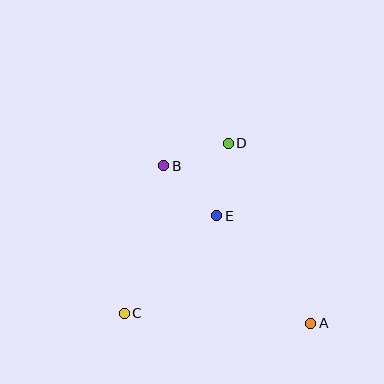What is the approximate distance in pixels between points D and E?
The distance between D and E is approximately 73 pixels.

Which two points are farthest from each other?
Points A and B are farthest from each other.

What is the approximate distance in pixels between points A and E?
The distance between A and E is approximately 143 pixels.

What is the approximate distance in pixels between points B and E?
The distance between B and E is approximately 73 pixels.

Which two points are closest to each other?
Points B and D are closest to each other.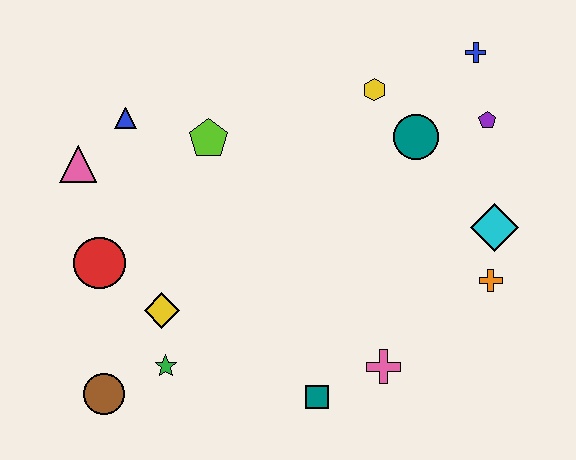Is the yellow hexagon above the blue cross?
No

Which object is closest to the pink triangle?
The blue triangle is closest to the pink triangle.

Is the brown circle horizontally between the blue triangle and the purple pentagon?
No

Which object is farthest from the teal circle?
The brown circle is farthest from the teal circle.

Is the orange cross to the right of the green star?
Yes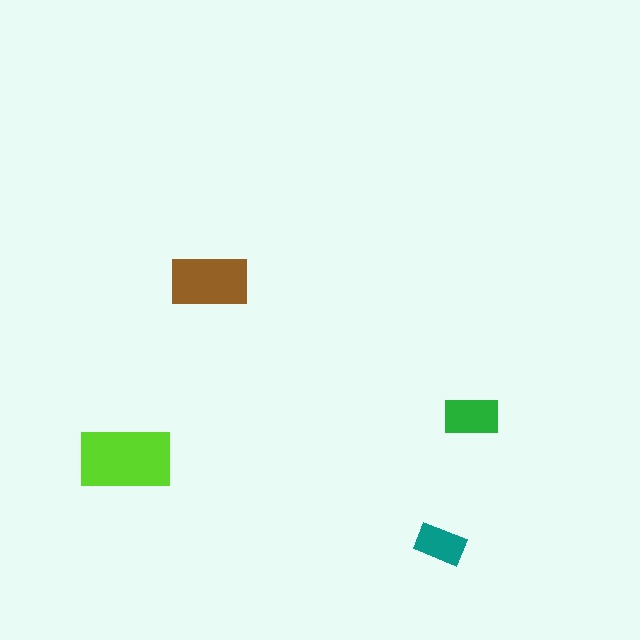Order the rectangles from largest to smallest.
the lime one, the brown one, the green one, the teal one.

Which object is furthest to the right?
The green rectangle is rightmost.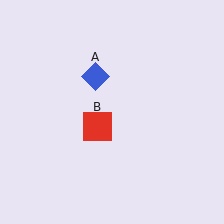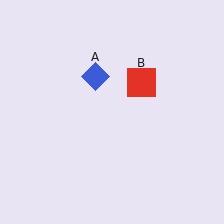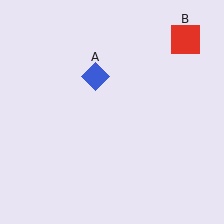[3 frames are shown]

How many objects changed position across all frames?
1 object changed position: red square (object B).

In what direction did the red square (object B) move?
The red square (object B) moved up and to the right.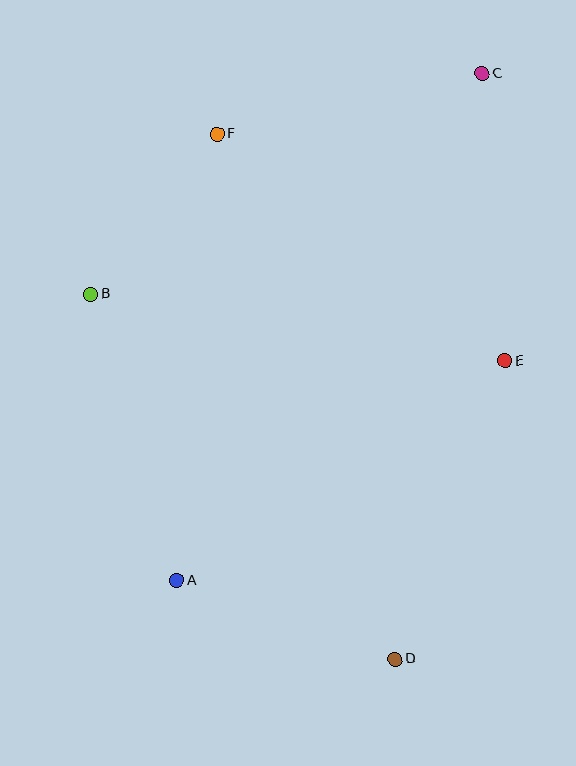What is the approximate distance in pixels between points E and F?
The distance between E and F is approximately 367 pixels.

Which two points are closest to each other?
Points B and F are closest to each other.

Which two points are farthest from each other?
Points C and D are farthest from each other.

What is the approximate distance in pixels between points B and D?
The distance between B and D is approximately 475 pixels.